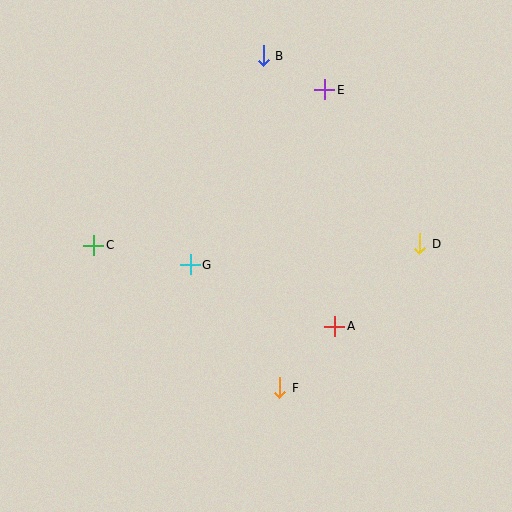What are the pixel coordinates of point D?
Point D is at (420, 244).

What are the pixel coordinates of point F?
Point F is at (280, 388).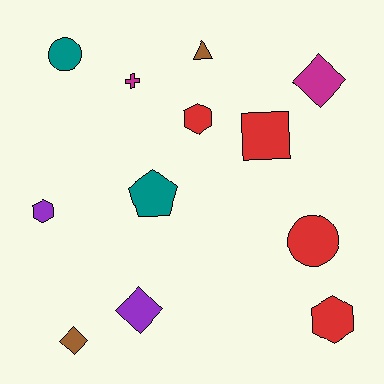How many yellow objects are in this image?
There are no yellow objects.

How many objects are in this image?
There are 12 objects.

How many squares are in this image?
There is 1 square.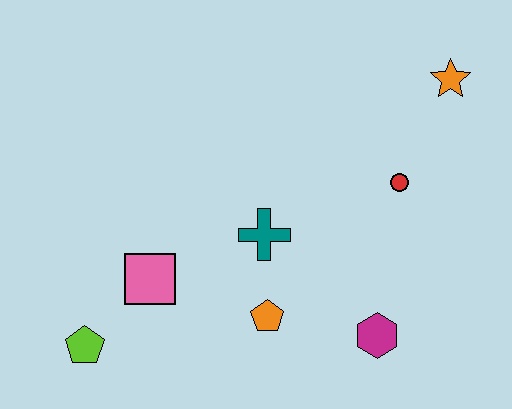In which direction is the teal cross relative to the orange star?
The teal cross is to the left of the orange star.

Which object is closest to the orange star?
The red circle is closest to the orange star.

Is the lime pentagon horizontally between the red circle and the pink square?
No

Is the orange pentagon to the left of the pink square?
No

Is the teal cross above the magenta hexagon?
Yes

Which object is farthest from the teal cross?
The orange star is farthest from the teal cross.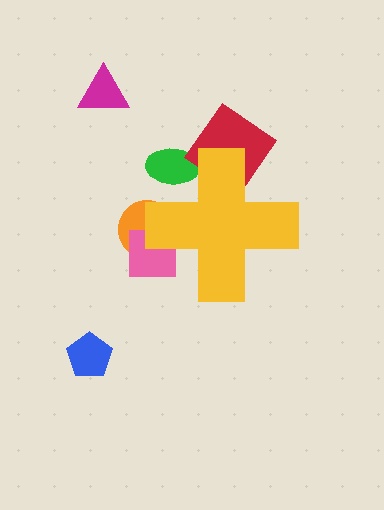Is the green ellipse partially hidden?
Yes, the green ellipse is partially hidden behind the yellow cross.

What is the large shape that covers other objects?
A yellow cross.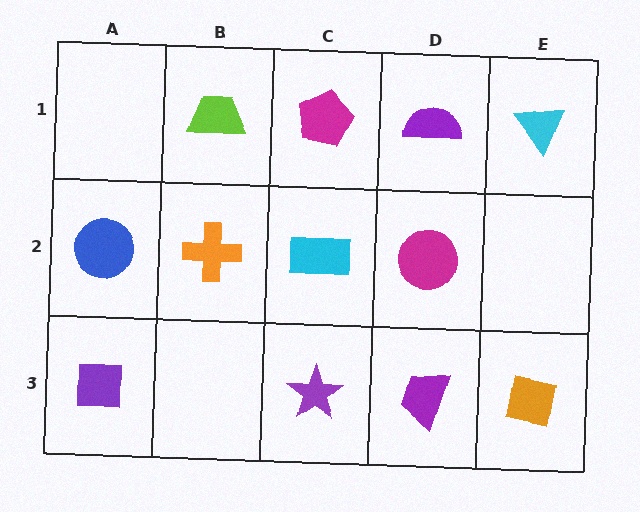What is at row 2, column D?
A magenta circle.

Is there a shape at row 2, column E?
No, that cell is empty.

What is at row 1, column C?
A magenta pentagon.